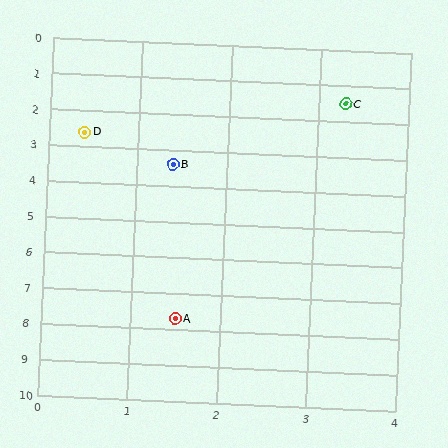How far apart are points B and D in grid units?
Points B and D are about 1.3 grid units apart.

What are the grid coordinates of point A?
Point A is at approximately (1.5, 7.7).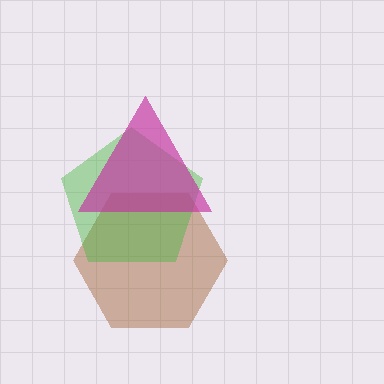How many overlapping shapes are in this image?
There are 3 overlapping shapes in the image.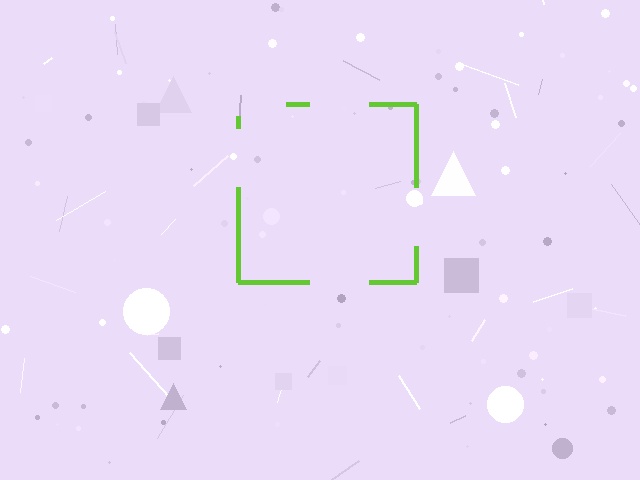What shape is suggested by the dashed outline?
The dashed outline suggests a square.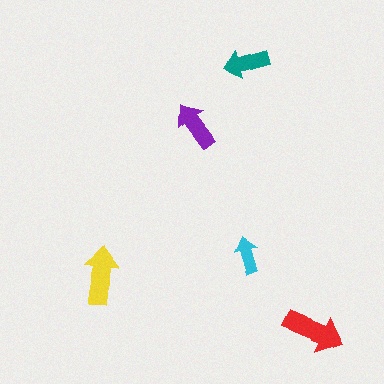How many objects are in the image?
There are 5 objects in the image.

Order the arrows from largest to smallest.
the red one, the yellow one, the purple one, the teal one, the cyan one.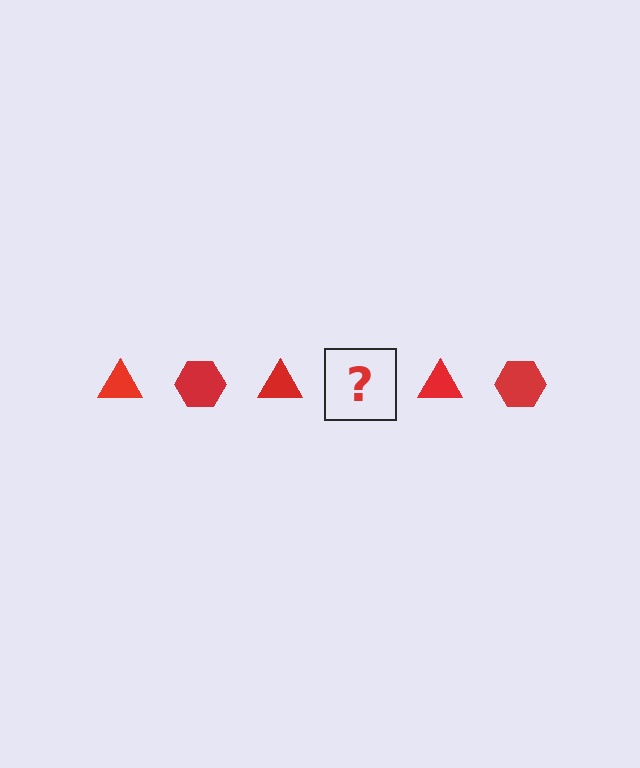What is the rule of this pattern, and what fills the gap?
The rule is that the pattern cycles through triangle, hexagon shapes in red. The gap should be filled with a red hexagon.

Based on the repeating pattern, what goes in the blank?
The blank should be a red hexagon.